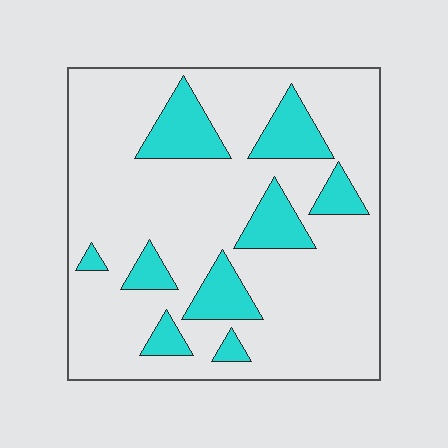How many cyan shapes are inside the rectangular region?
9.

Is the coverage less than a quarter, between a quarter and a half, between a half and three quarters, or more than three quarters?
Less than a quarter.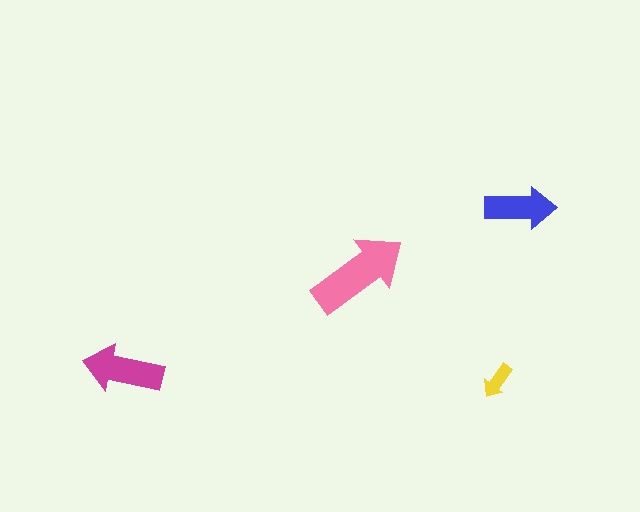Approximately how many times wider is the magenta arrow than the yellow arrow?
About 2 times wider.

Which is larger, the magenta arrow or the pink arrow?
The pink one.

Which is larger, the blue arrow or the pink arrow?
The pink one.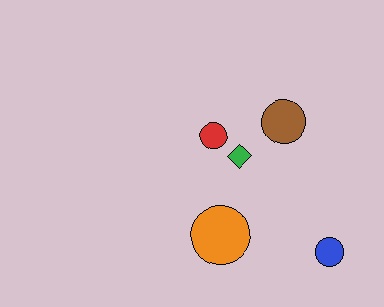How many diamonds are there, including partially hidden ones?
There is 1 diamond.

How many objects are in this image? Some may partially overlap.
There are 5 objects.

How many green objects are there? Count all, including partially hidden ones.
There is 1 green object.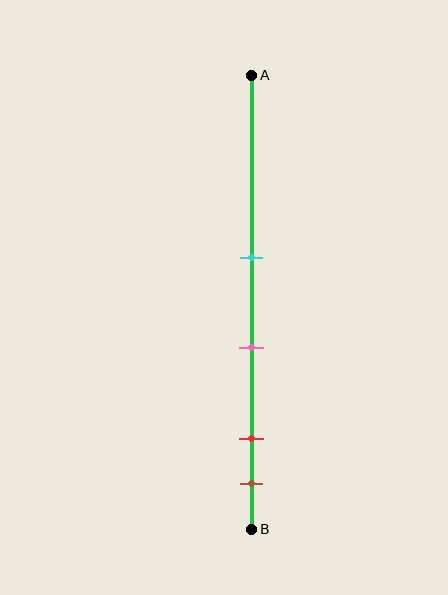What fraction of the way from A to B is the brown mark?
The brown mark is approximately 90% (0.9) of the way from A to B.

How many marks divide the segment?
There are 4 marks dividing the segment.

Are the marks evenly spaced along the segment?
No, the marks are not evenly spaced.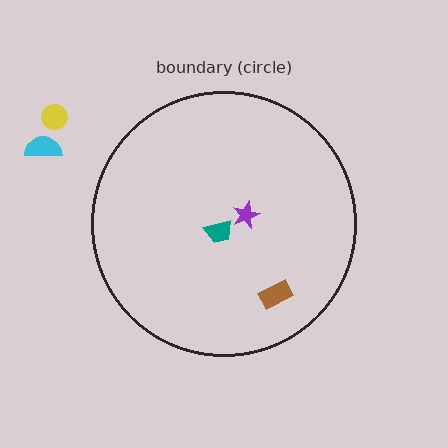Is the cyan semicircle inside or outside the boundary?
Outside.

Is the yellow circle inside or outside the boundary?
Outside.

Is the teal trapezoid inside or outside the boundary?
Inside.